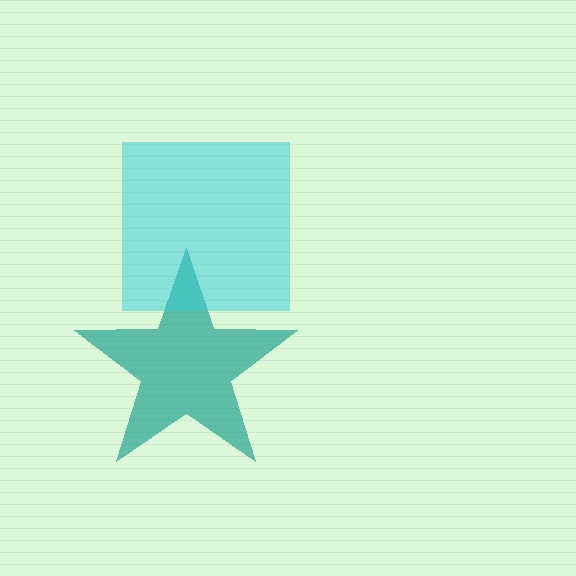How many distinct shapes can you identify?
There are 2 distinct shapes: a teal star, a cyan square.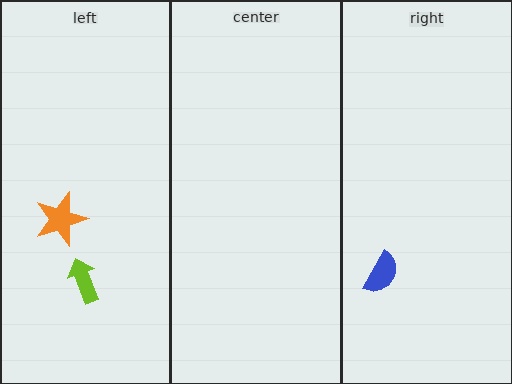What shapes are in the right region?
The blue semicircle.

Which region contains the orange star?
The left region.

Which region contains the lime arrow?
The left region.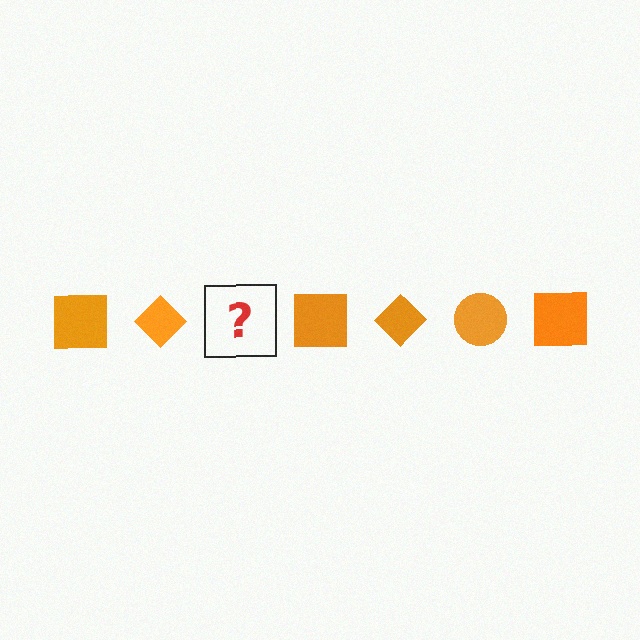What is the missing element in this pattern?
The missing element is an orange circle.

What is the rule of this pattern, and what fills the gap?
The rule is that the pattern cycles through square, diamond, circle shapes in orange. The gap should be filled with an orange circle.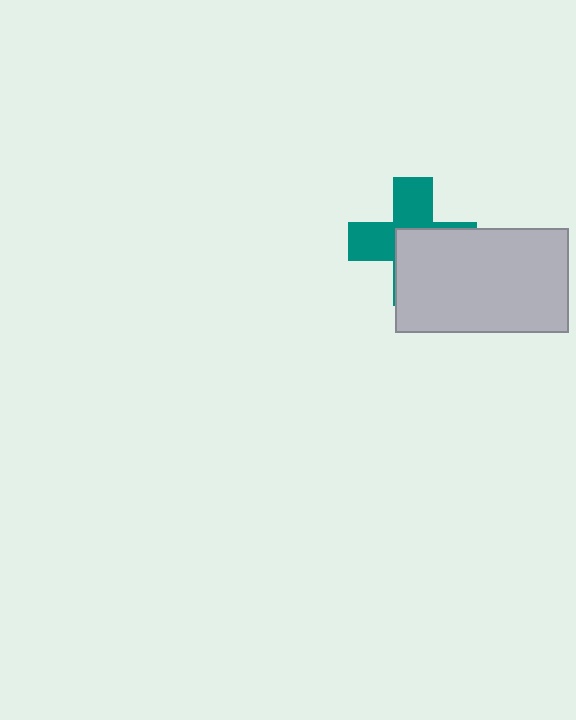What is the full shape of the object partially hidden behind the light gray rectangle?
The partially hidden object is a teal cross.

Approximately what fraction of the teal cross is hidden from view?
Roughly 51% of the teal cross is hidden behind the light gray rectangle.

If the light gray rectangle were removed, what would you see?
You would see the complete teal cross.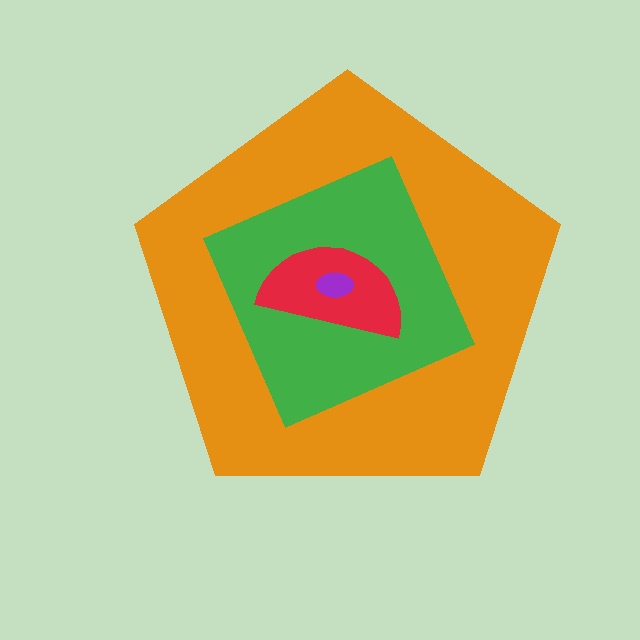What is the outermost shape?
The orange pentagon.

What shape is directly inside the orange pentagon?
The green diamond.